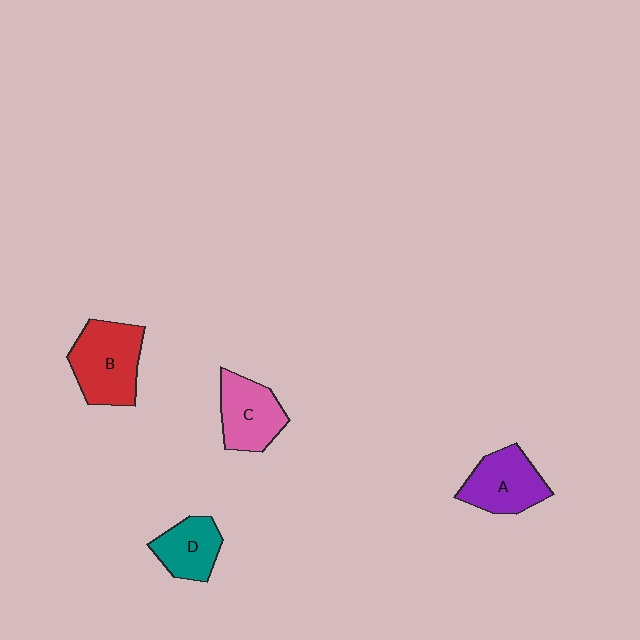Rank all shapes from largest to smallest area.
From largest to smallest: B (red), A (purple), C (pink), D (teal).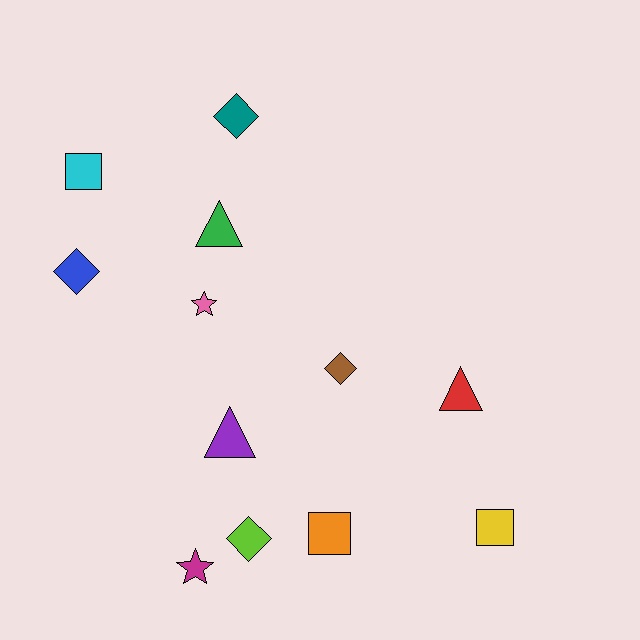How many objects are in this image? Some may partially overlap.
There are 12 objects.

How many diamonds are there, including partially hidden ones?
There are 4 diamonds.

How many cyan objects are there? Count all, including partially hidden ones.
There is 1 cyan object.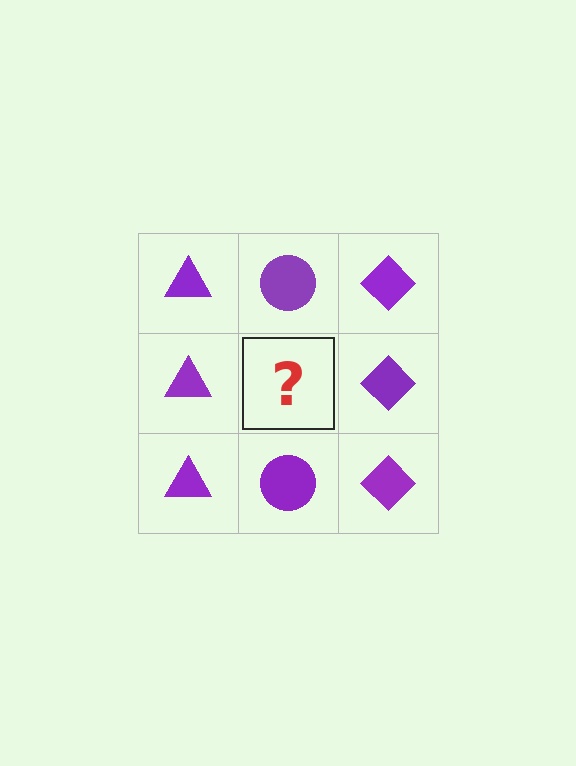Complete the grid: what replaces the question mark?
The question mark should be replaced with a purple circle.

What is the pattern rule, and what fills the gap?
The rule is that each column has a consistent shape. The gap should be filled with a purple circle.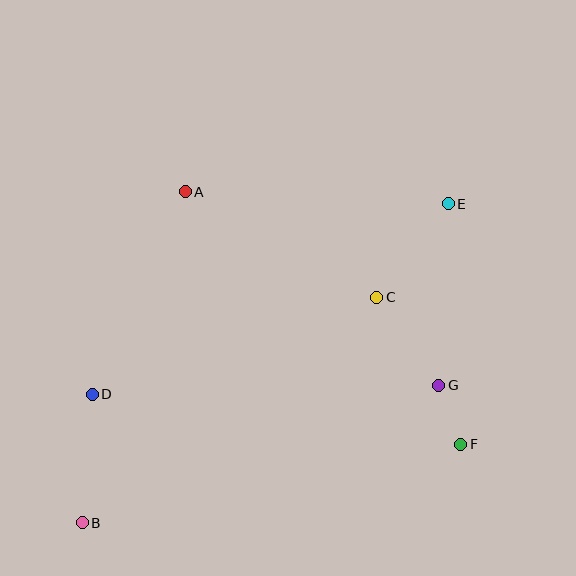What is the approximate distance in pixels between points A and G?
The distance between A and G is approximately 319 pixels.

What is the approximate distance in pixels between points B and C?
The distance between B and C is approximately 371 pixels.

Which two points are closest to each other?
Points F and G are closest to each other.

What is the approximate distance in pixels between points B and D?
The distance between B and D is approximately 129 pixels.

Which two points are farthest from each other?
Points B and E are farthest from each other.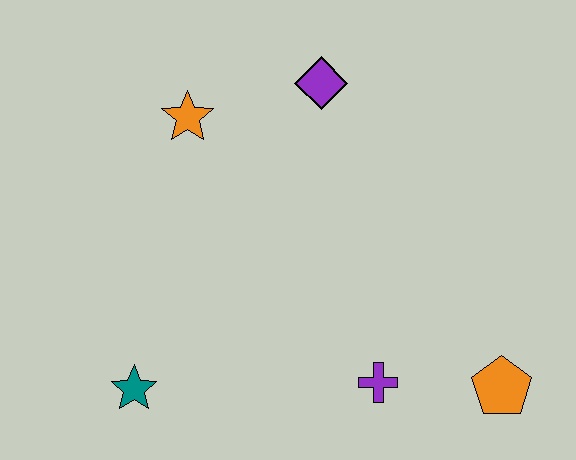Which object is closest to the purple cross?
The orange pentagon is closest to the purple cross.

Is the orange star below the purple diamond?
Yes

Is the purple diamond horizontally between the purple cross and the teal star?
Yes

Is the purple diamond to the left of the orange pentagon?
Yes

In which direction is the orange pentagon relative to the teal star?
The orange pentagon is to the right of the teal star.